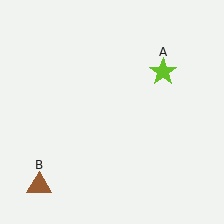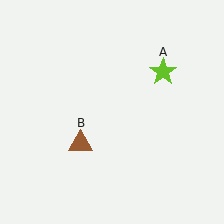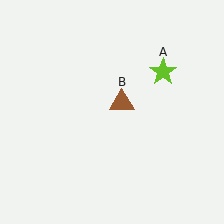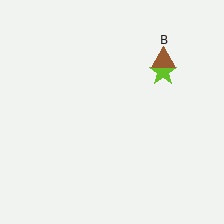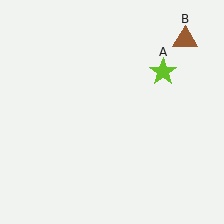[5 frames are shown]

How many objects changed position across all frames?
1 object changed position: brown triangle (object B).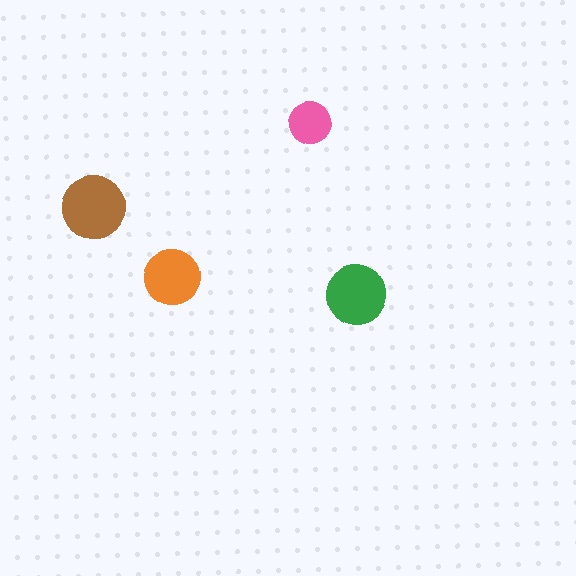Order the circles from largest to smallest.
the brown one, the green one, the orange one, the pink one.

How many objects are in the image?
There are 4 objects in the image.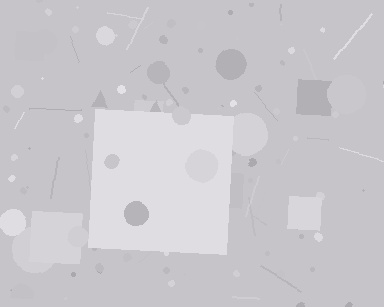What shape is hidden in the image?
A square is hidden in the image.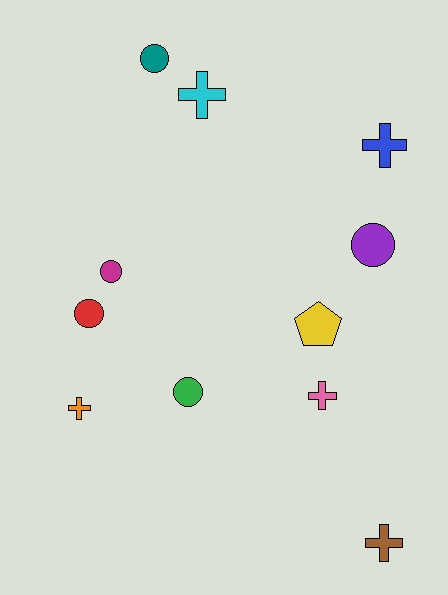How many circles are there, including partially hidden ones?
There are 5 circles.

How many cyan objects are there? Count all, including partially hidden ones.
There is 1 cyan object.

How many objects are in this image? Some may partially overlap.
There are 11 objects.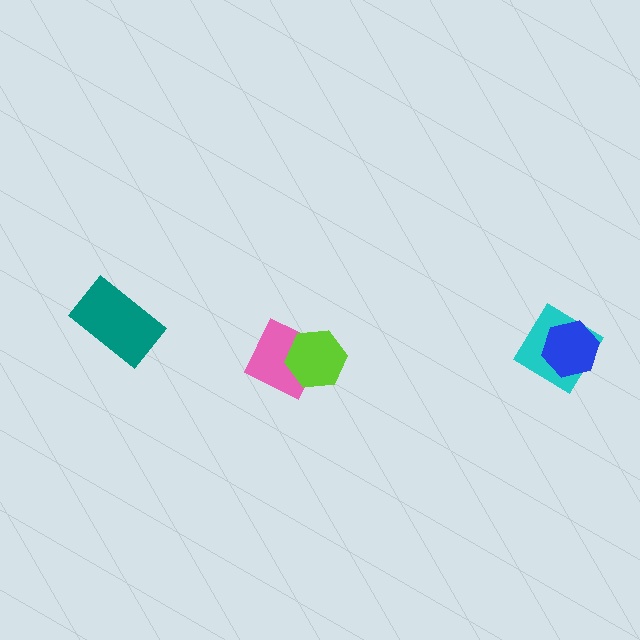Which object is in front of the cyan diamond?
The blue hexagon is in front of the cyan diamond.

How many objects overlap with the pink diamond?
1 object overlaps with the pink diamond.